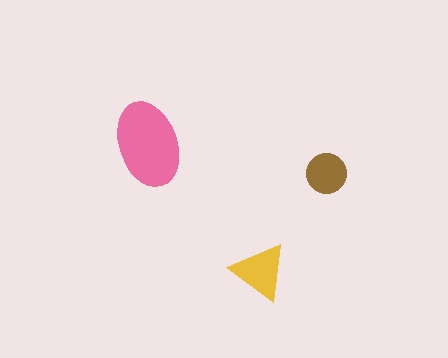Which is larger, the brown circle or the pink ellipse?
The pink ellipse.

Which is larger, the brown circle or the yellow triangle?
The yellow triangle.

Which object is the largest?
The pink ellipse.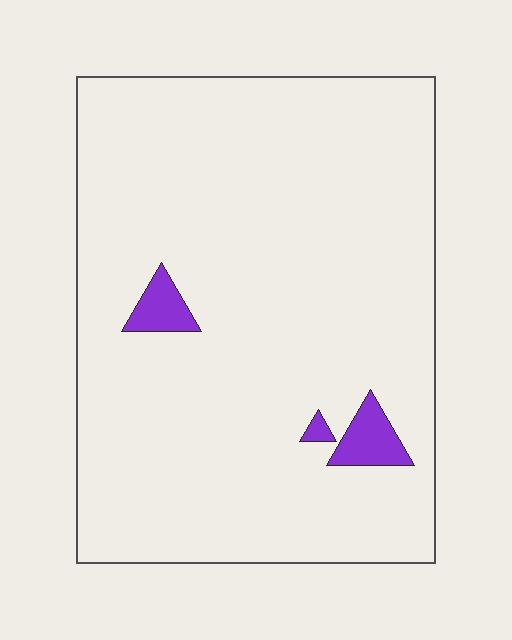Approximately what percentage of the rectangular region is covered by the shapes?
Approximately 5%.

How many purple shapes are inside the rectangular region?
3.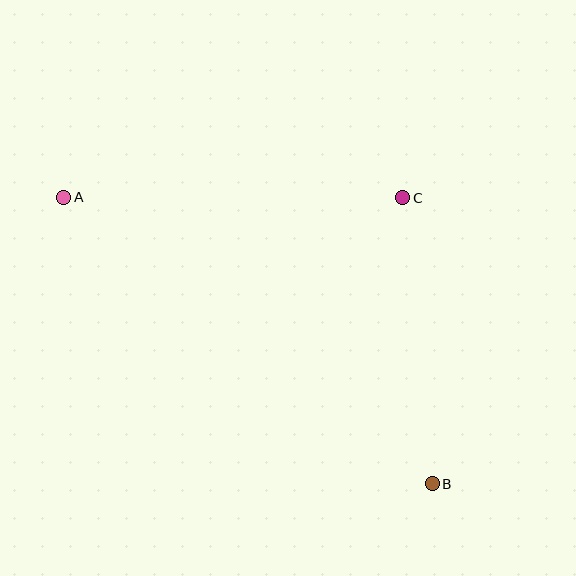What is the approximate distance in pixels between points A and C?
The distance between A and C is approximately 339 pixels.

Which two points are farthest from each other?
Points A and B are farthest from each other.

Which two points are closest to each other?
Points B and C are closest to each other.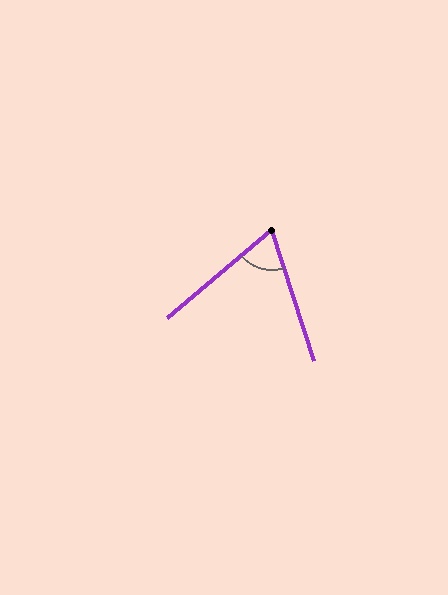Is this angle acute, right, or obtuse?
It is acute.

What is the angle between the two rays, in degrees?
Approximately 68 degrees.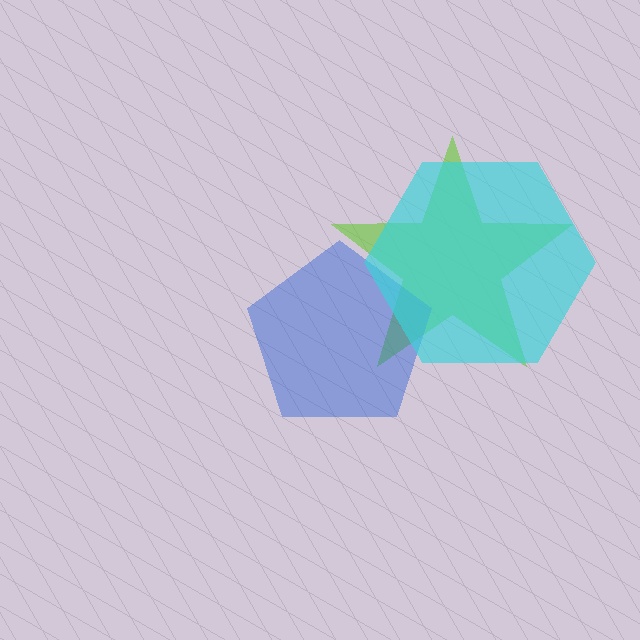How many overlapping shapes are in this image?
There are 3 overlapping shapes in the image.